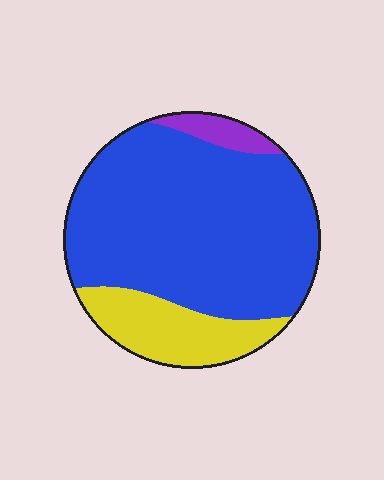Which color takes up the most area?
Blue, at roughly 75%.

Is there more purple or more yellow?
Yellow.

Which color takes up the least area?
Purple, at roughly 5%.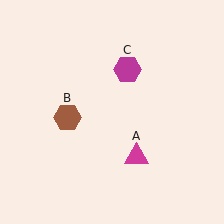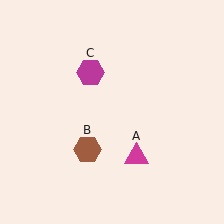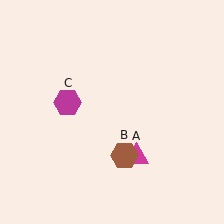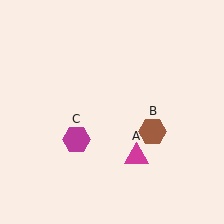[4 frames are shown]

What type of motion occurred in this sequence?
The brown hexagon (object B), magenta hexagon (object C) rotated counterclockwise around the center of the scene.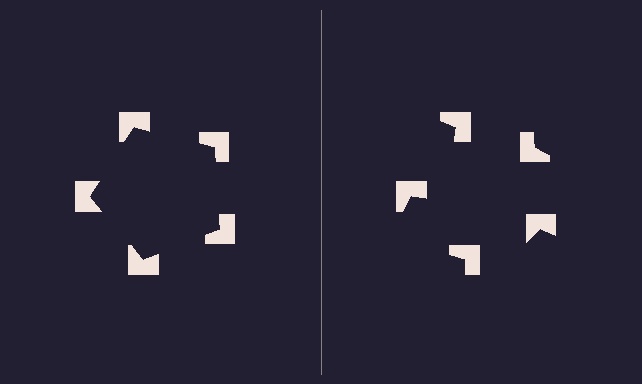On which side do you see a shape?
An illusory pentagon appears on the left side. On the right side the wedge cuts are rotated, so no coherent shape forms.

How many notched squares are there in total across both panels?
10 — 5 on each side.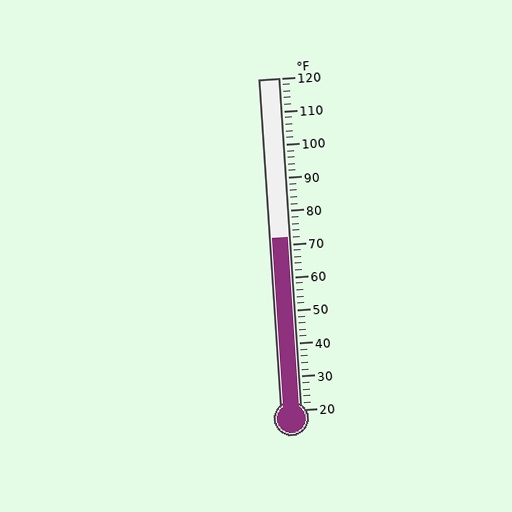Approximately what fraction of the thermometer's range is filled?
The thermometer is filled to approximately 50% of its range.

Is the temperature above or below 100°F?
The temperature is below 100°F.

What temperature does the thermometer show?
The thermometer shows approximately 72°F.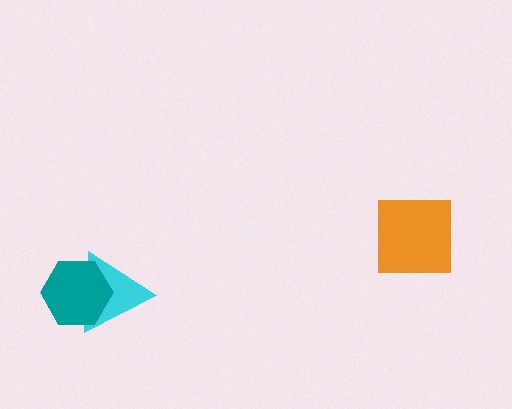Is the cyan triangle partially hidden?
Yes, it is partially covered by another shape.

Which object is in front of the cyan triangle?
The teal hexagon is in front of the cyan triangle.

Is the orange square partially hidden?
No, no other shape covers it.